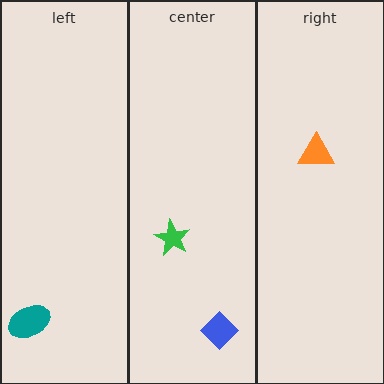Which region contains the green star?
The center region.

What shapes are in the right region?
The orange triangle.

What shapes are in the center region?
The blue diamond, the green star.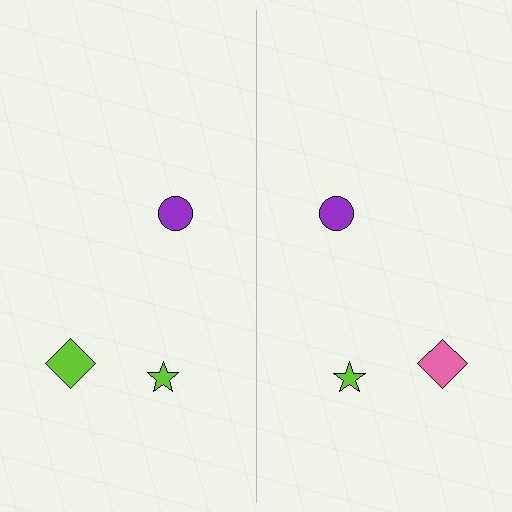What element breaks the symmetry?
The pink diamond on the right side breaks the symmetry — its mirror counterpart is lime.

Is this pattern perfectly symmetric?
No, the pattern is not perfectly symmetric. The pink diamond on the right side breaks the symmetry — its mirror counterpart is lime.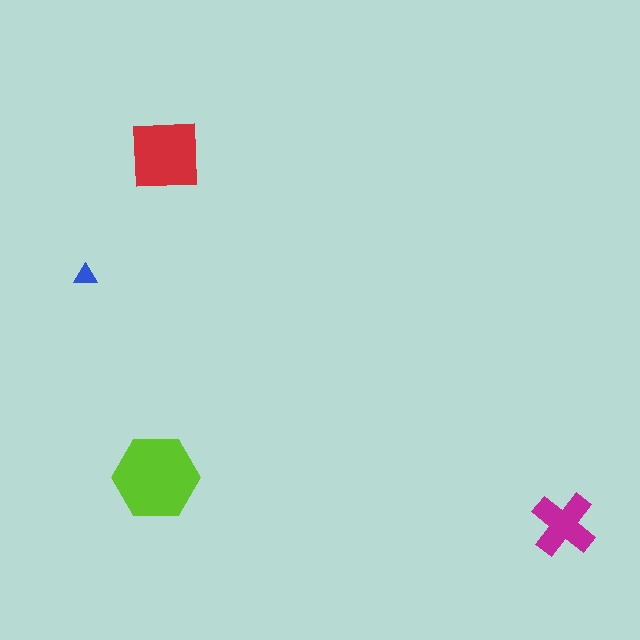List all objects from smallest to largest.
The blue triangle, the magenta cross, the red square, the lime hexagon.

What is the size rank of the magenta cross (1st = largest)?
3rd.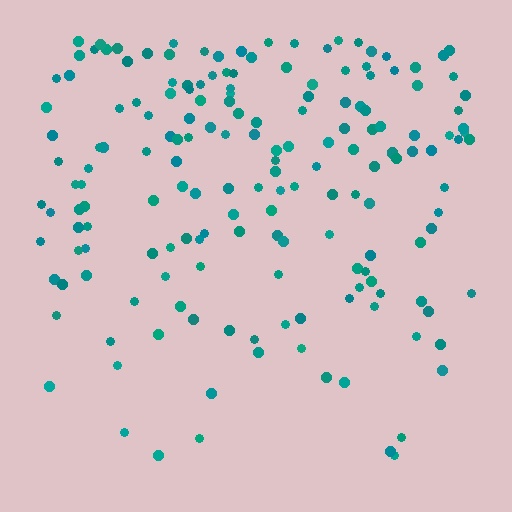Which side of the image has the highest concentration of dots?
The top.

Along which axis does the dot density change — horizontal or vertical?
Vertical.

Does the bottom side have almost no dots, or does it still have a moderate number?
Still a moderate number, just noticeably fewer than the top.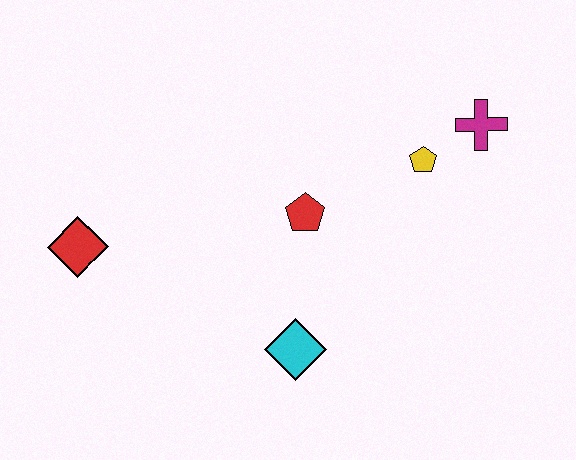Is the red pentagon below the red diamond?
No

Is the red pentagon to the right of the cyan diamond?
Yes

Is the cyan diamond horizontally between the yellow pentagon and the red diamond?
Yes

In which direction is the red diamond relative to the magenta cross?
The red diamond is to the left of the magenta cross.